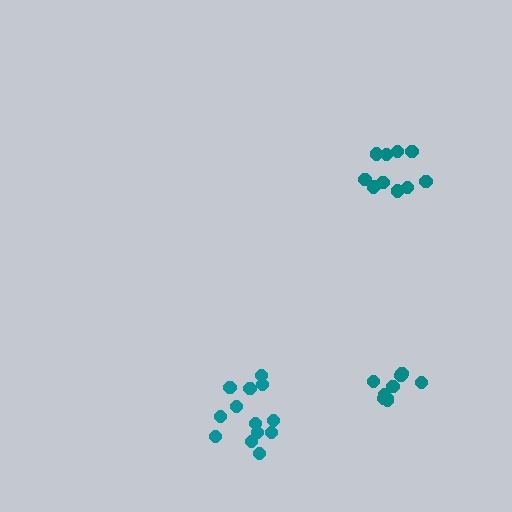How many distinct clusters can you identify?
There are 3 distinct clusters.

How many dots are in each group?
Group 1: 9 dots, Group 2: 13 dots, Group 3: 10 dots (32 total).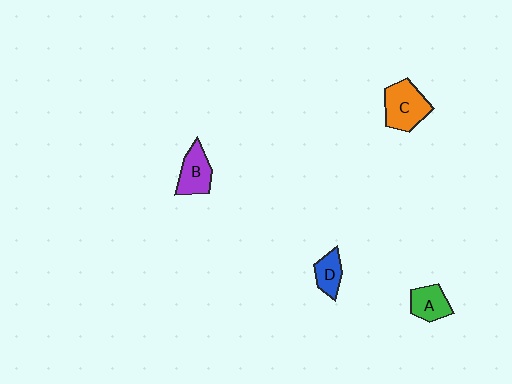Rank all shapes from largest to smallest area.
From largest to smallest: C (orange), B (purple), A (green), D (blue).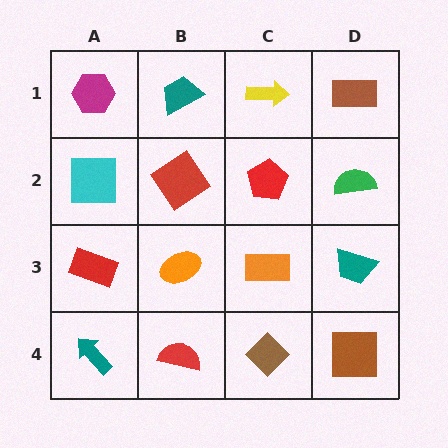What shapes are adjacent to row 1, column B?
A red diamond (row 2, column B), a magenta hexagon (row 1, column A), a yellow arrow (row 1, column C).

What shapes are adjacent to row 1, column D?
A green semicircle (row 2, column D), a yellow arrow (row 1, column C).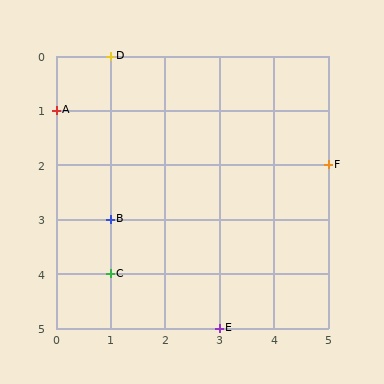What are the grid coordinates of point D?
Point D is at grid coordinates (1, 0).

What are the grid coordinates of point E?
Point E is at grid coordinates (3, 5).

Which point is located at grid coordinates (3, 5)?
Point E is at (3, 5).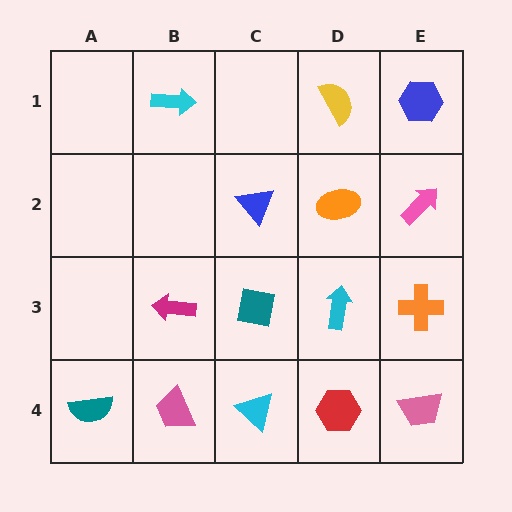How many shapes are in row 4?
5 shapes.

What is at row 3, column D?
A cyan arrow.